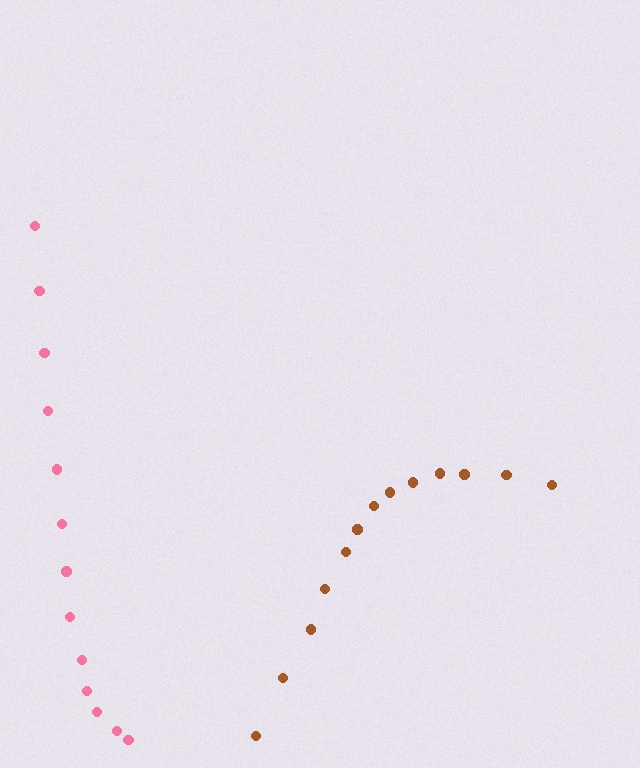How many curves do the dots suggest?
There are 2 distinct paths.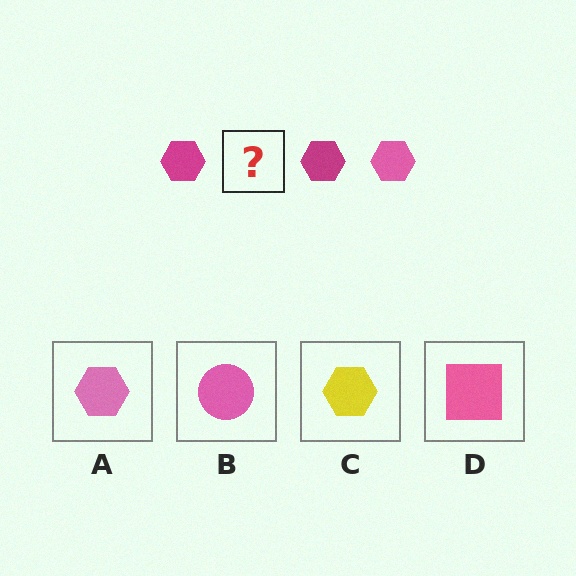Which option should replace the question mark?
Option A.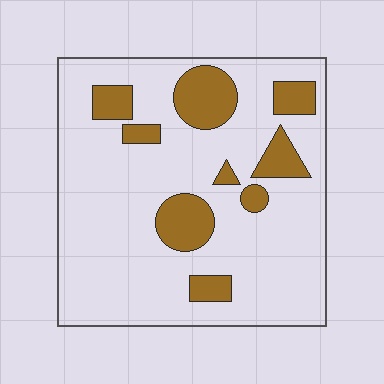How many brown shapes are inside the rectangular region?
9.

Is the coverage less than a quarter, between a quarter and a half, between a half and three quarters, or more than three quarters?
Less than a quarter.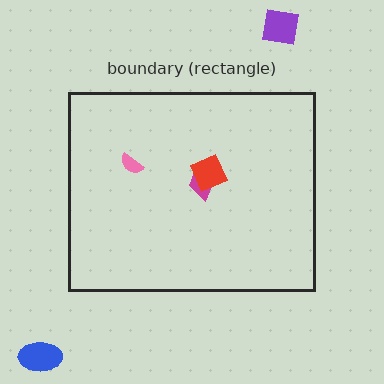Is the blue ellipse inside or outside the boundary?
Outside.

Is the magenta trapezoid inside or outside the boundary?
Inside.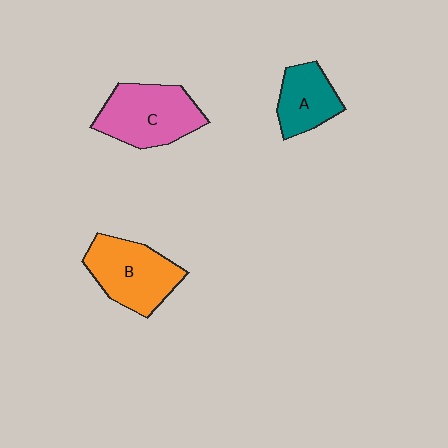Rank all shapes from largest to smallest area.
From largest to smallest: C (pink), B (orange), A (teal).